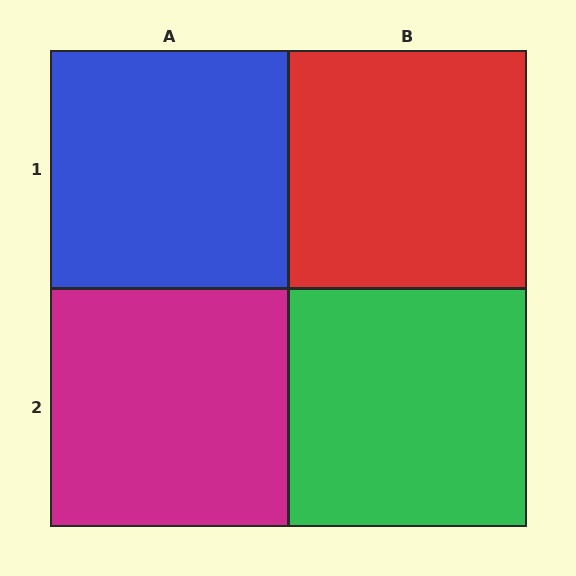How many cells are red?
1 cell is red.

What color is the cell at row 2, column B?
Green.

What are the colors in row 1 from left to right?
Blue, red.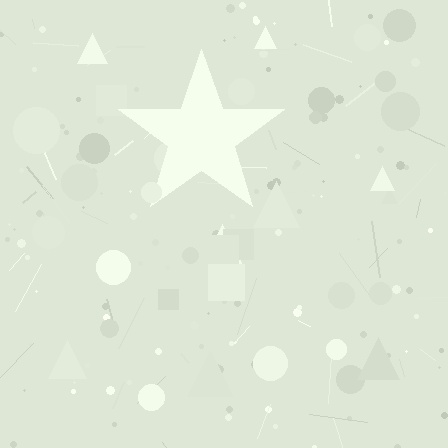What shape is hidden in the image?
A star is hidden in the image.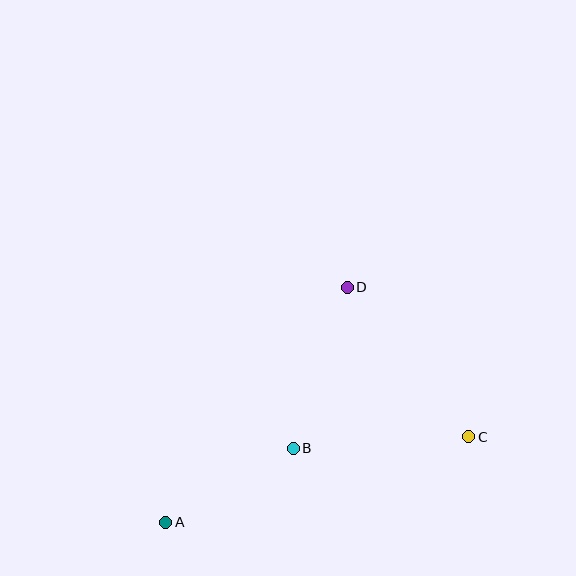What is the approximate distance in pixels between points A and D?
The distance between A and D is approximately 297 pixels.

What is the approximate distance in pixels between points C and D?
The distance between C and D is approximately 193 pixels.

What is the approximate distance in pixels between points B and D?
The distance between B and D is approximately 170 pixels.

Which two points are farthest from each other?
Points A and C are farthest from each other.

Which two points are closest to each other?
Points A and B are closest to each other.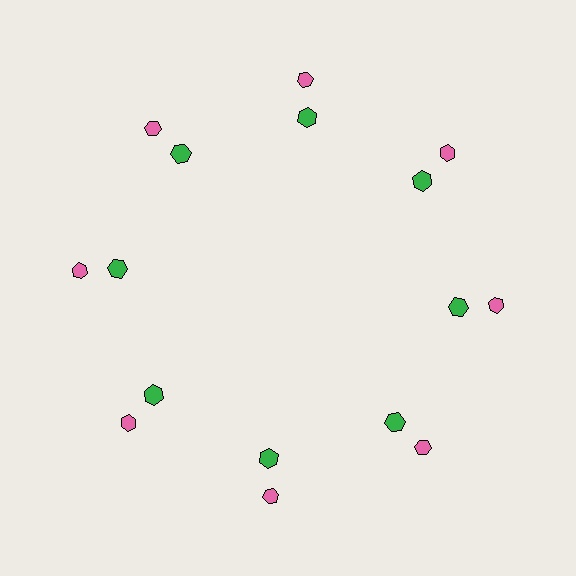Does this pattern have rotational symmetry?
Yes, this pattern has 8-fold rotational symmetry. It looks the same after rotating 45 degrees around the center.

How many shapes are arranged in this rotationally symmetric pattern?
There are 16 shapes, arranged in 8 groups of 2.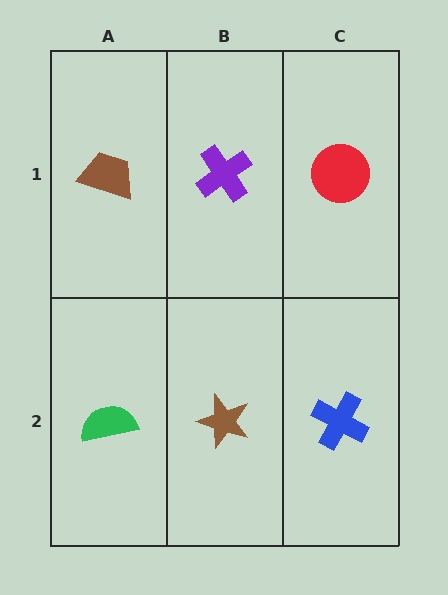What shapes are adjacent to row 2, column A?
A brown trapezoid (row 1, column A), a brown star (row 2, column B).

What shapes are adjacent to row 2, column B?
A purple cross (row 1, column B), a green semicircle (row 2, column A), a blue cross (row 2, column C).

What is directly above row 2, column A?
A brown trapezoid.